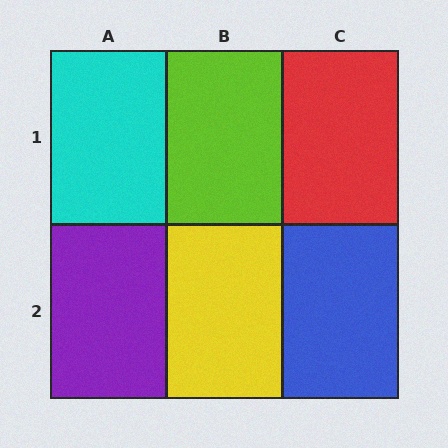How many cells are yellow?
1 cell is yellow.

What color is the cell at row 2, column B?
Yellow.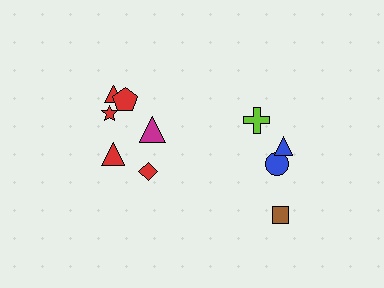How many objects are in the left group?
There are 6 objects.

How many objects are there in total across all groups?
There are 10 objects.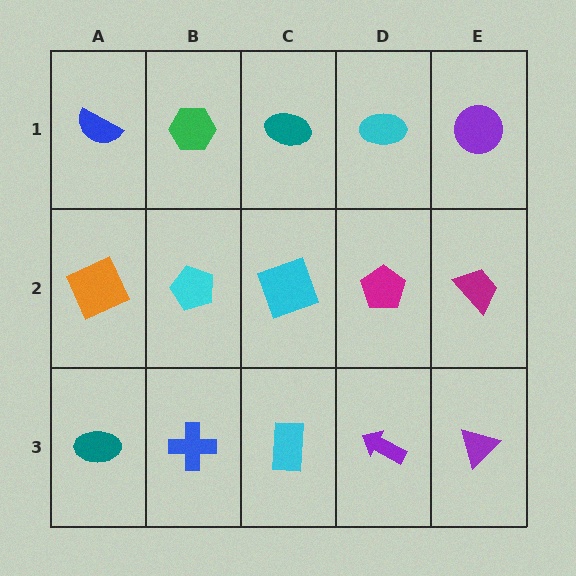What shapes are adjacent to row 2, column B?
A green hexagon (row 1, column B), a blue cross (row 3, column B), an orange square (row 2, column A), a cyan square (row 2, column C).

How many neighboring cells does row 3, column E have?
2.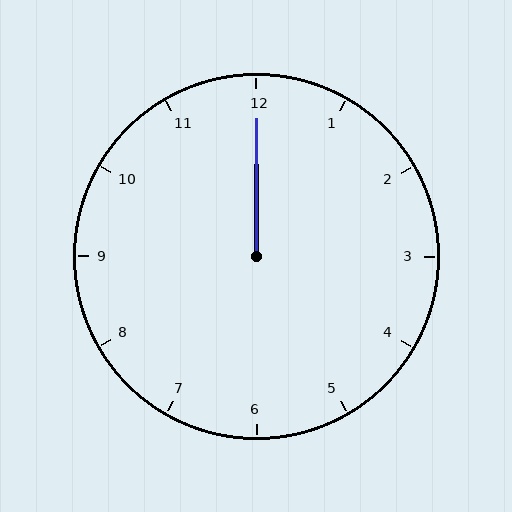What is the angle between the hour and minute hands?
Approximately 0 degrees.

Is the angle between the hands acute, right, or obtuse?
It is acute.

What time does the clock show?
12:00.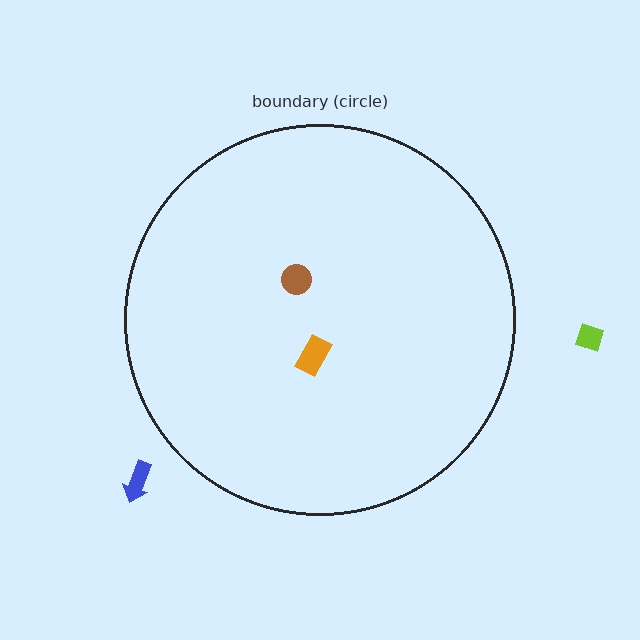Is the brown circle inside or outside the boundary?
Inside.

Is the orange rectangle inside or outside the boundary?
Inside.